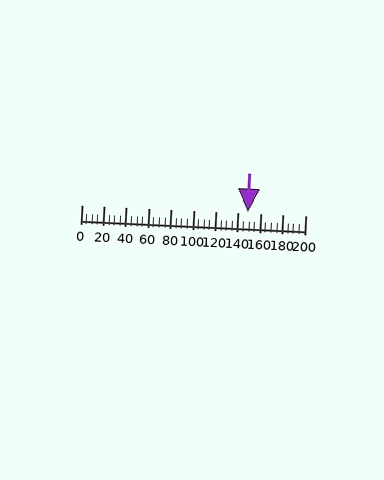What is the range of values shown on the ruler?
The ruler shows values from 0 to 200.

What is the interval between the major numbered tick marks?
The major tick marks are spaced 20 units apart.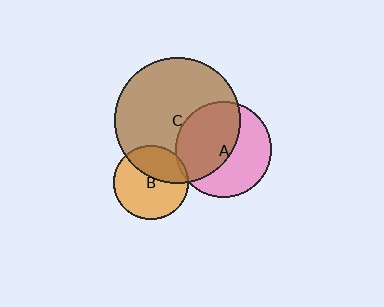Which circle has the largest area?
Circle C (brown).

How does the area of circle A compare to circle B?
Approximately 1.7 times.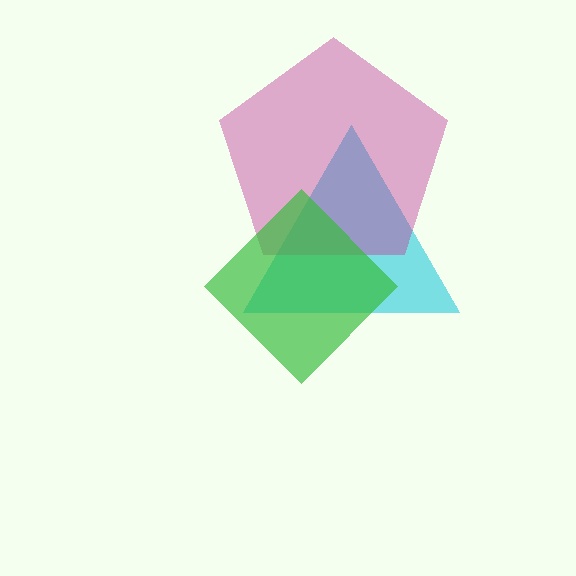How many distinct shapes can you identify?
There are 3 distinct shapes: a cyan triangle, a magenta pentagon, a green diamond.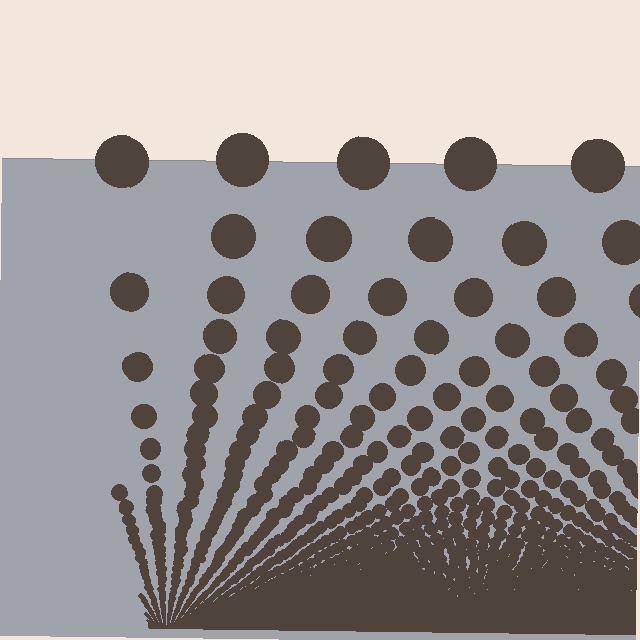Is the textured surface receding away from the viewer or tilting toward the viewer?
The surface appears to tilt toward the viewer. Texture elements get larger and sparser toward the top.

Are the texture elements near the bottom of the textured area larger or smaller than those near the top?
Smaller. The gradient is inverted — elements near the bottom are smaller and denser.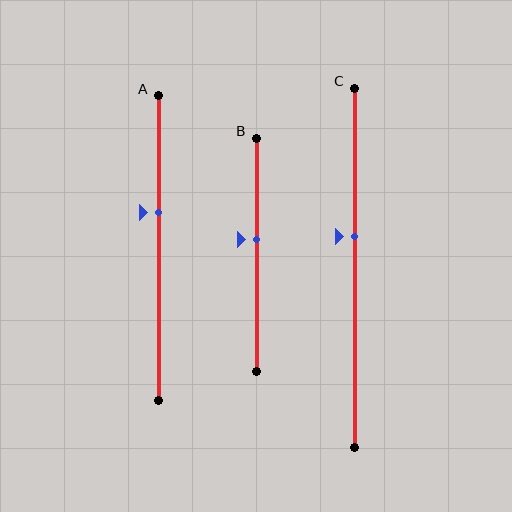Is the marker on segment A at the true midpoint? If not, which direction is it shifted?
No, the marker on segment A is shifted upward by about 12% of the segment length.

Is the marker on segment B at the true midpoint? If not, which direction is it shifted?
No, the marker on segment B is shifted upward by about 7% of the segment length.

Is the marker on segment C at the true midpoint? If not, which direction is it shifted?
No, the marker on segment C is shifted upward by about 9% of the segment length.